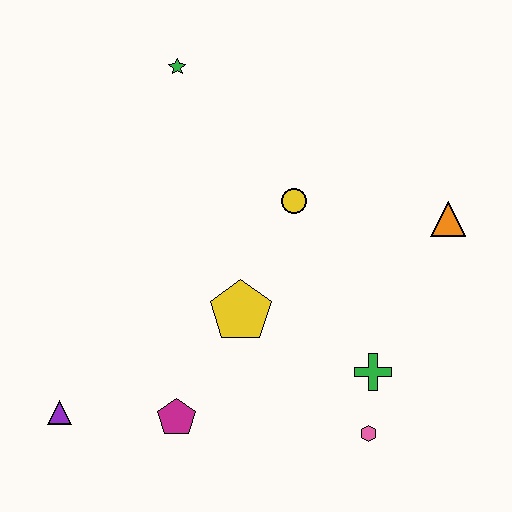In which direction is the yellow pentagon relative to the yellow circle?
The yellow pentagon is below the yellow circle.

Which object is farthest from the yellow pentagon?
The green star is farthest from the yellow pentagon.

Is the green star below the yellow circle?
No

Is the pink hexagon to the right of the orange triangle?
No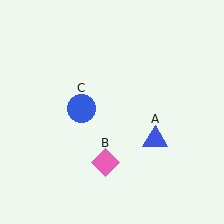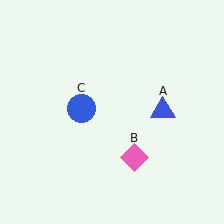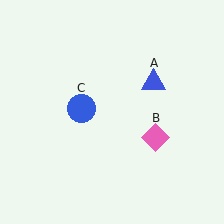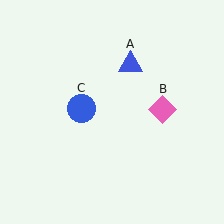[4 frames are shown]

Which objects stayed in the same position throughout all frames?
Blue circle (object C) remained stationary.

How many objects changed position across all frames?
2 objects changed position: blue triangle (object A), pink diamond (object B).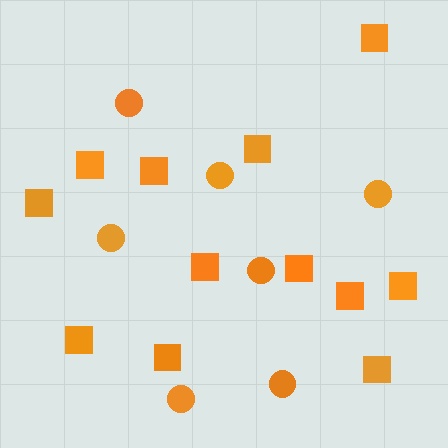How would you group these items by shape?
There are 2 groups: one group of squares (12) and one group of circles (7).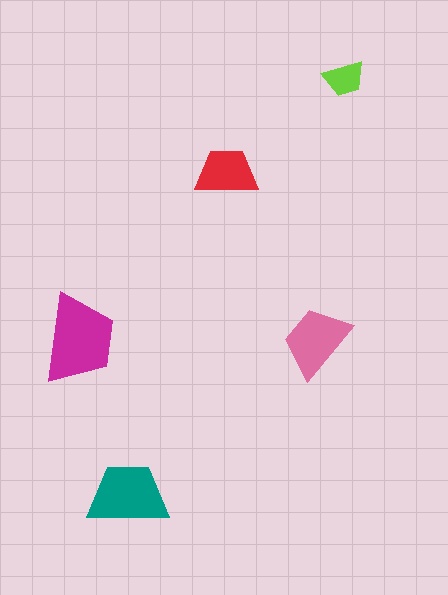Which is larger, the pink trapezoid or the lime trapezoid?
The pink one.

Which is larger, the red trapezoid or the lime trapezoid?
The red one.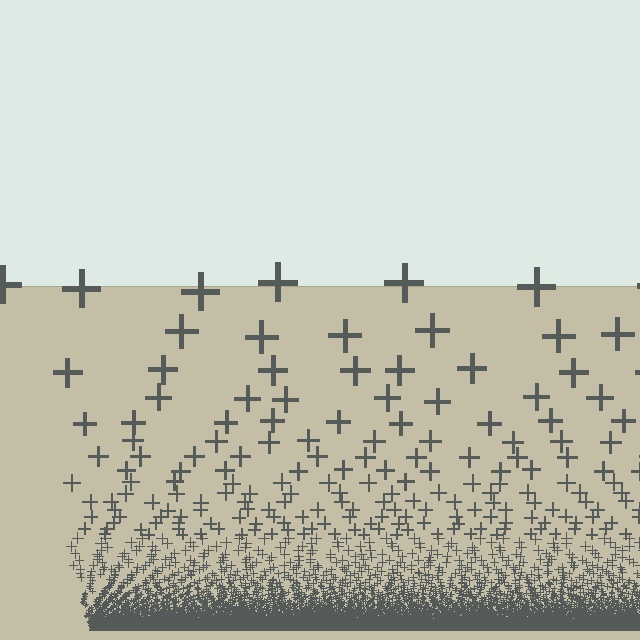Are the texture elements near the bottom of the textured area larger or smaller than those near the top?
Smaller. The gradient is inverted — elements near the bottom are smaller and denser.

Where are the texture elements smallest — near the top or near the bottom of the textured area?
Near the bottom.